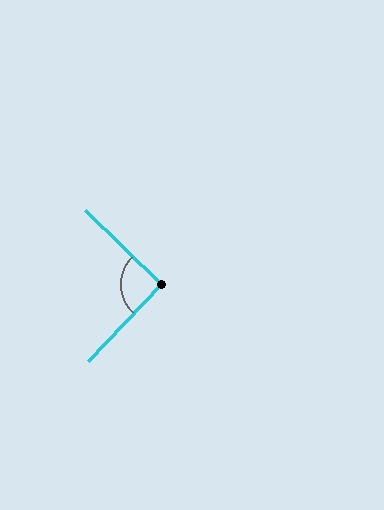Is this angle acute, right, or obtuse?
It is approximately a right angle.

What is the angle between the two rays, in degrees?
Approximately 91 degrees.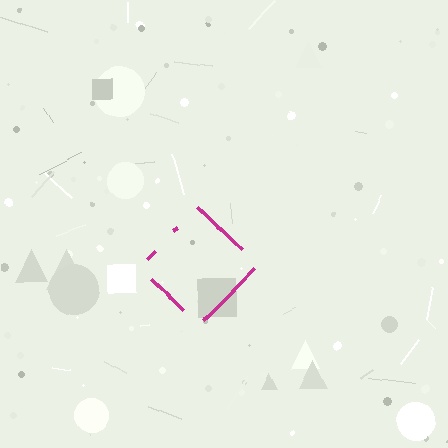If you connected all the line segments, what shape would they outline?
They would outline a diamond.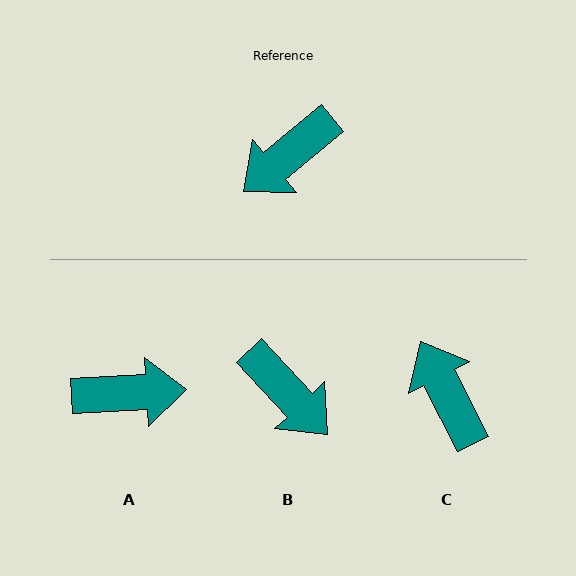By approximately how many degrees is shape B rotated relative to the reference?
Approximately 94 degrees counter-clockwise.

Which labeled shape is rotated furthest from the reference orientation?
A, about 144 degrees away.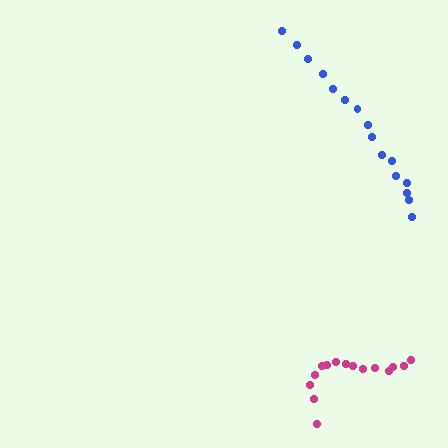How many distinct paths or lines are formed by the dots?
There are 2 distinct paths.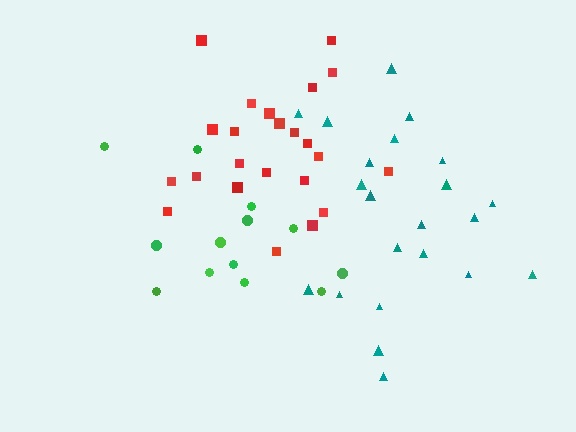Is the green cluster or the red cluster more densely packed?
Red.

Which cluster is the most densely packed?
Red.